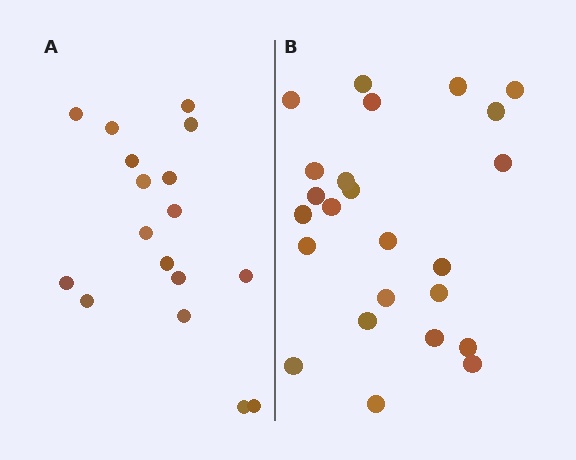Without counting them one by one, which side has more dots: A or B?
Region B (the right region) has more dots.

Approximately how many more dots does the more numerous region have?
Region B has roughly 8 or so more dots than region A.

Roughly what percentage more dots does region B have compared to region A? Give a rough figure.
About 40% more.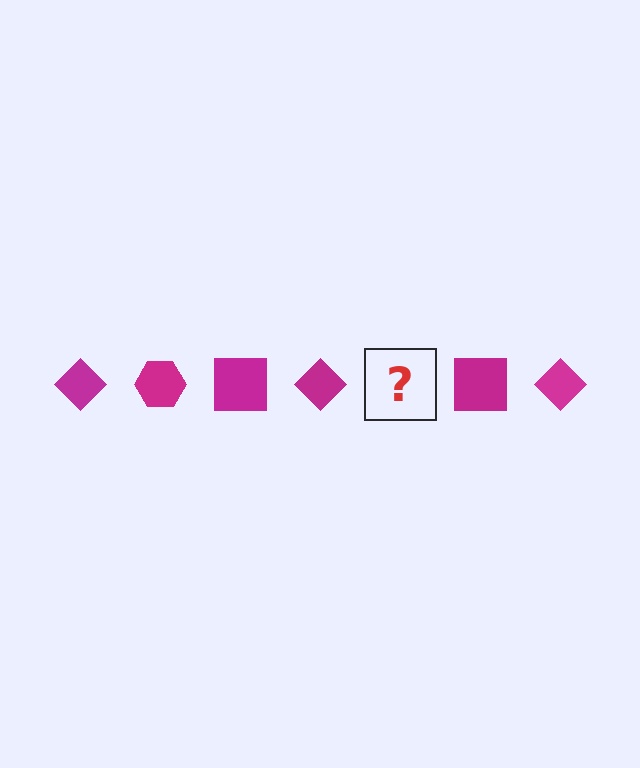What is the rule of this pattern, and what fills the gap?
The rule is that the pattern cycles through diamond, hexagon, square shapes in magenta. The gap should be filled with a magenta hexagon.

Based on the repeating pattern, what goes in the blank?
The blank should be a magenta hexagon.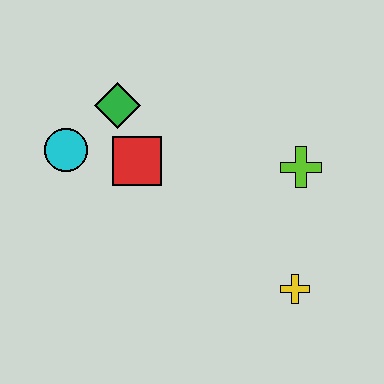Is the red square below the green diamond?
Yes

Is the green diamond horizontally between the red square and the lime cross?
No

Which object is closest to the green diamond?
The red square is closest to the green diamond.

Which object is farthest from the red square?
The yellow cross is farthest from the red square.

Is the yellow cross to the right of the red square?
Yes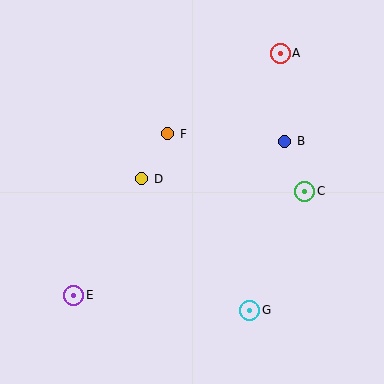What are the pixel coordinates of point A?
Point A is at (280, 53).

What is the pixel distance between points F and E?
The distance between F and E is 187 pixels.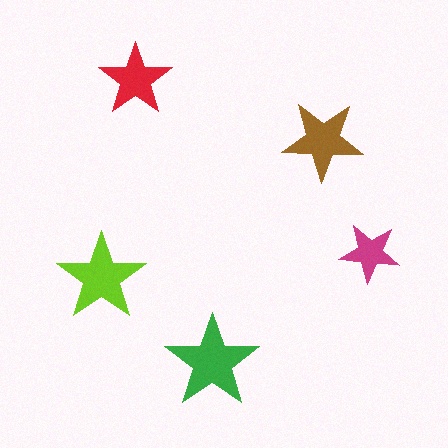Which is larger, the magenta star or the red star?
The red one.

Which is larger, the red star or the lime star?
The lime one.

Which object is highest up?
The red star is topmost.